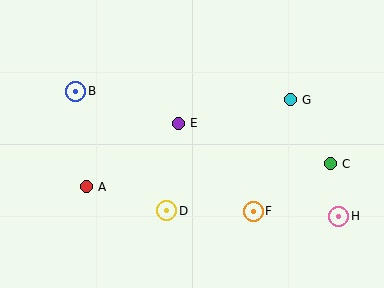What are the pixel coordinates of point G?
Point G is at (290, 100).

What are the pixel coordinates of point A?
Point A is at (86, 187).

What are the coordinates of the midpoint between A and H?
The midpoint between A and H is at (213, 201).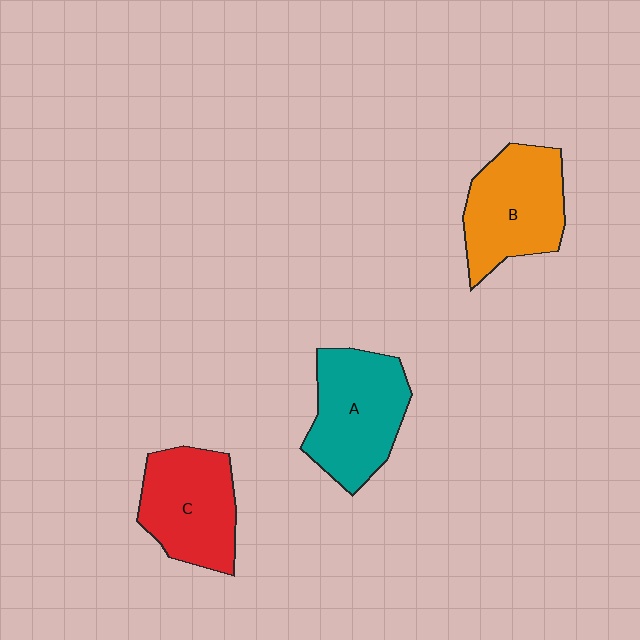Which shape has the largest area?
Shape A (teal).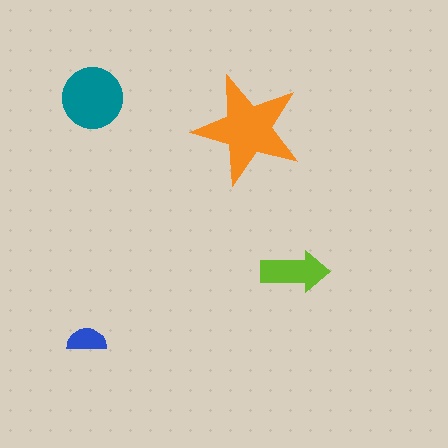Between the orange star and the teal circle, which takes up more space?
The orange star.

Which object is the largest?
The orange star.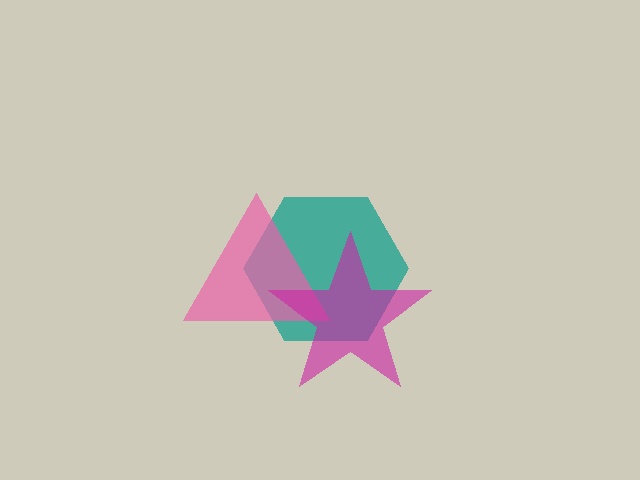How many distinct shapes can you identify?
There are 3 distinct shapes: a teal hexagon, a pink triangle, a magenta star.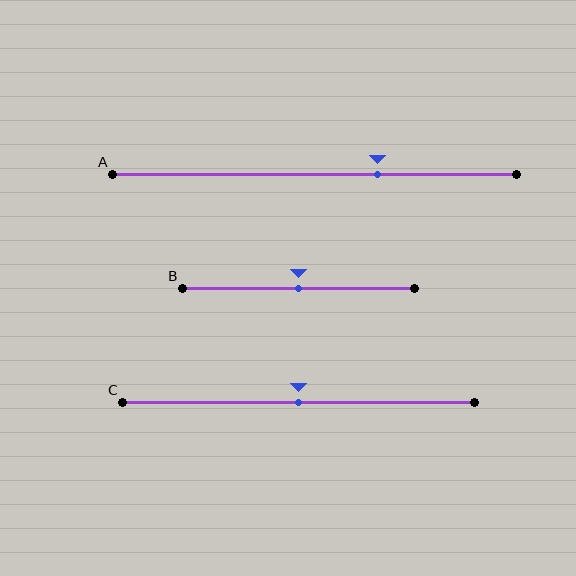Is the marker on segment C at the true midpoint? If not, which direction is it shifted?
Yes, the marker on segment C is at the true midpoint.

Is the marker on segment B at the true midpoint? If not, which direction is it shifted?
Yes, the marker on segment B is at the true midpoint.